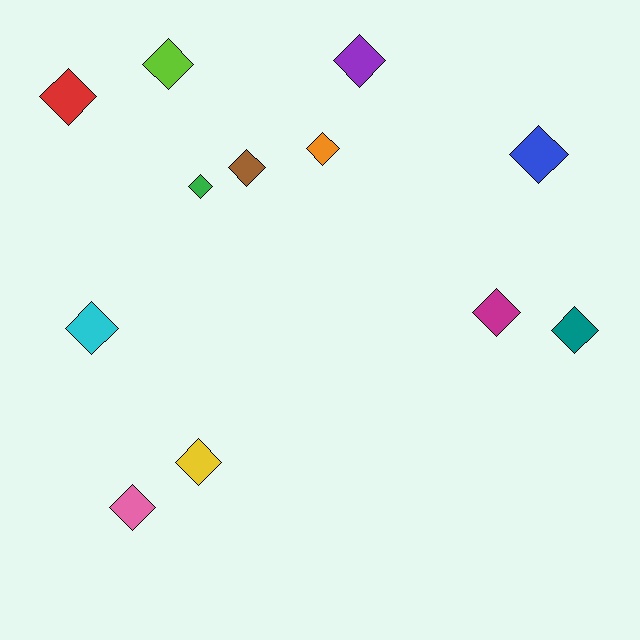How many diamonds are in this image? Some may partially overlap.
There are 12 diamonds.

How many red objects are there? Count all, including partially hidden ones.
There is 1 red object.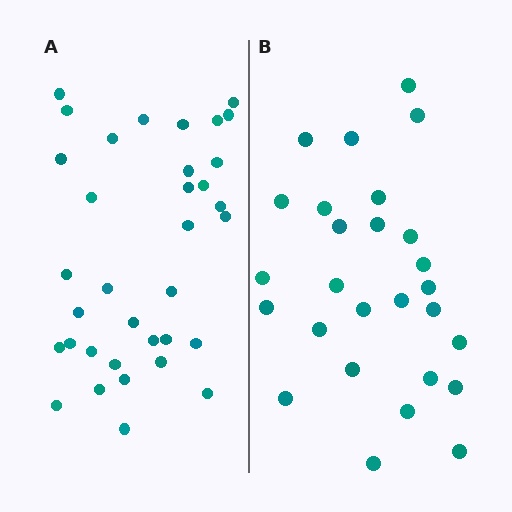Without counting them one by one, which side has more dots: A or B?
Region A (the left region) has more dots.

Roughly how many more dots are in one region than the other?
Region A has roughly 8 or so more dots than region B.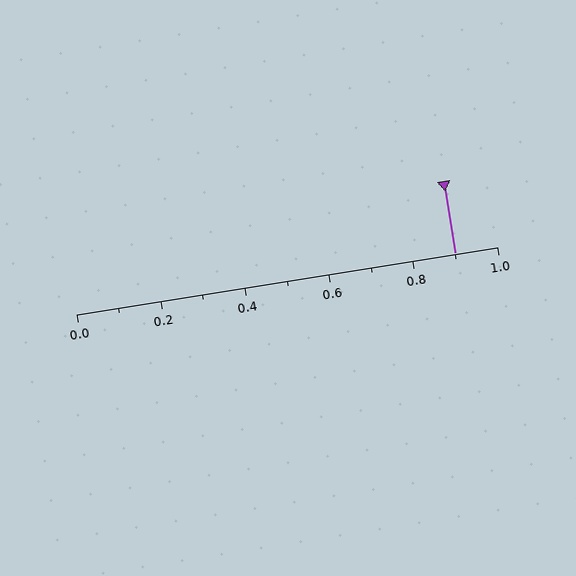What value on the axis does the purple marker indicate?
The marker indicates approximately 0.9.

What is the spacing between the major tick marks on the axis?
The major ticks are spaced 0.2 apart.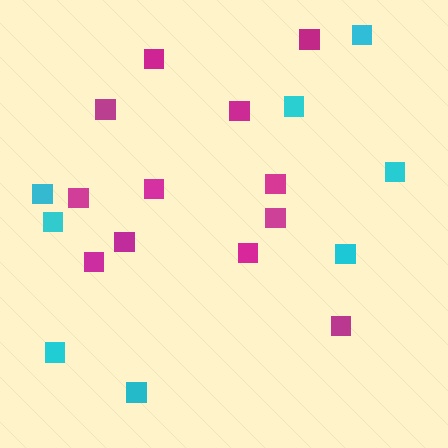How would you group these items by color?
There are 2 groups: one group of magenta squares (12) and one group of cyan squares (8).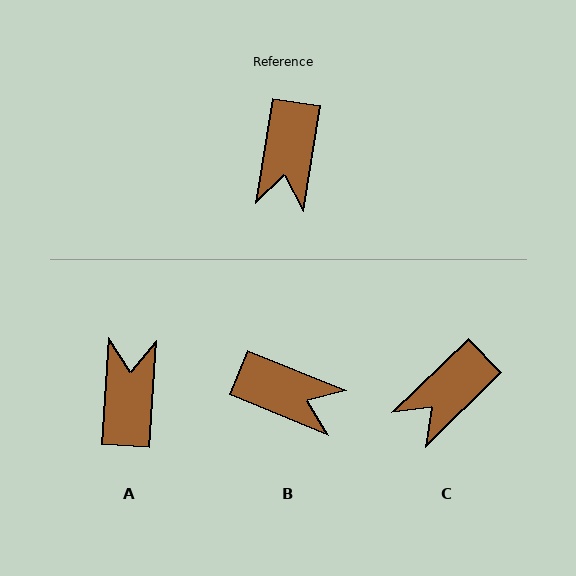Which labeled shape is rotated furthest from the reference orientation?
A, about 175 degrees away.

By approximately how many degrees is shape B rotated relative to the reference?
Approximately 77 degrees counter-clockwise.